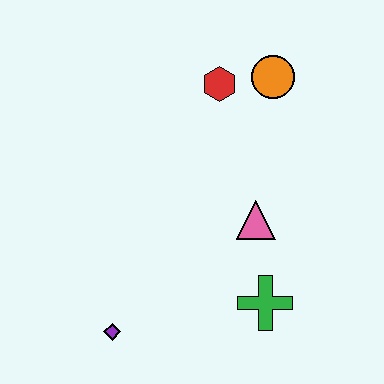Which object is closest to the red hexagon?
The orange circle is closest to the red hexagon.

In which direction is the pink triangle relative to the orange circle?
The pink triangle is below the orange circle.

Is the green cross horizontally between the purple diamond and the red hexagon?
No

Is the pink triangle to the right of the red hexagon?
Yes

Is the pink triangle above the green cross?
Yes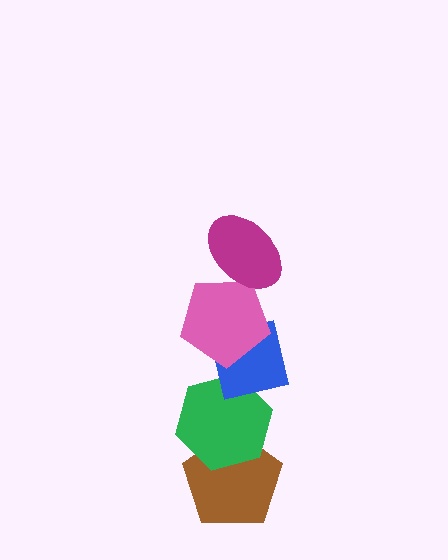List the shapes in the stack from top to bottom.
From top to bottom: the magenta ellipse, the pink pentagon, the blue square, the green hexagon, the brown pentagon.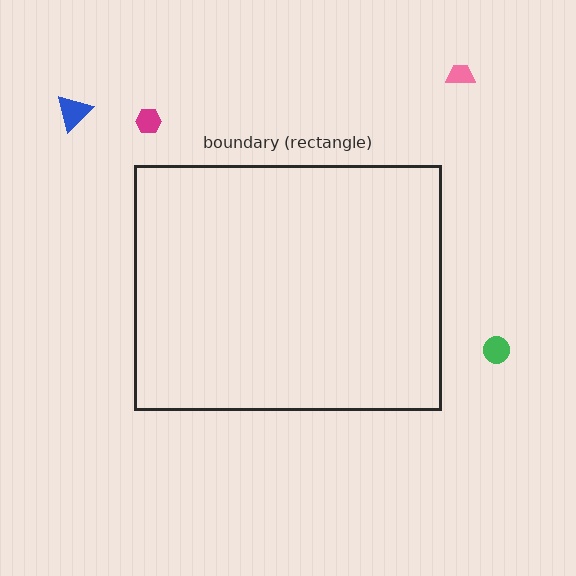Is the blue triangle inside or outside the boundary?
Outside.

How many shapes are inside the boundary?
0 inside, 4 outside.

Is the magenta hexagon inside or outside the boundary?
Outside.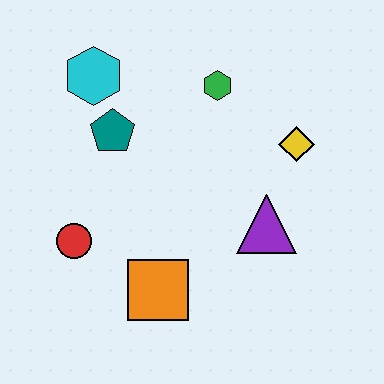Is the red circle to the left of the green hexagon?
Yes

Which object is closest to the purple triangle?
The yellow diamond is closest to the purple triangle.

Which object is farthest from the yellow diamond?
The red circle is farthest from the yellow diamond.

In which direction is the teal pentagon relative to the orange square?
The teal pentagon is above the orange square.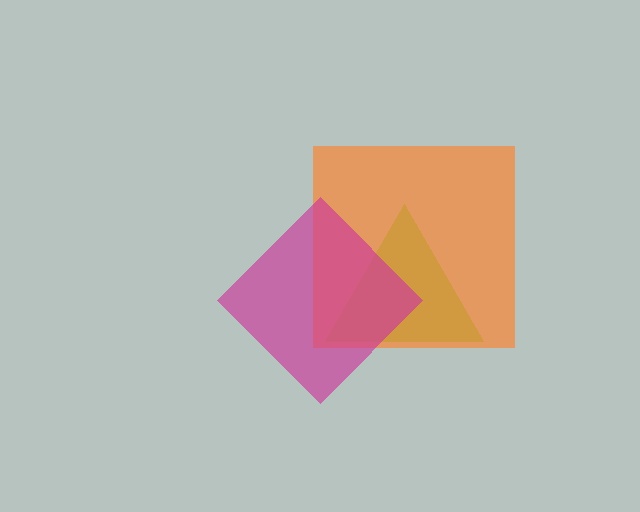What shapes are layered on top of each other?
The layered shapes are: a lime triangle, an orange square, a magenta diamond.